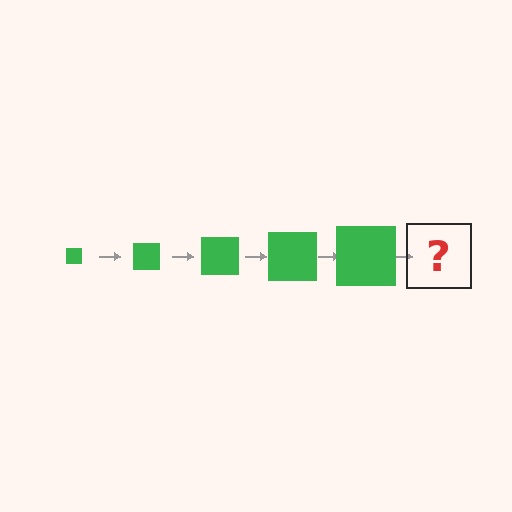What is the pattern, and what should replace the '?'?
The pattern is that the square gets progressively larger each step. The '?' should be a green square, larger than the previous one.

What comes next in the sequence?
The next element should be a green square, larger than the previous one.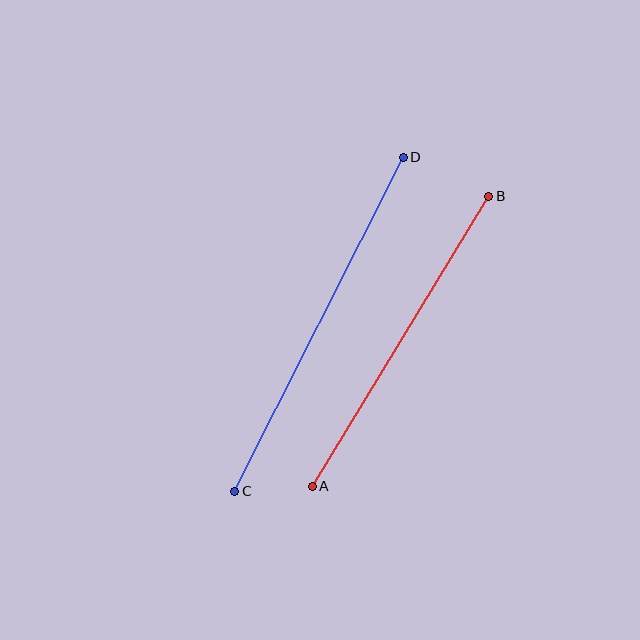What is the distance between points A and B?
The distance is approximately 339 pixels.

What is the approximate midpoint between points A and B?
The midpoint is at approximately (401, 341) pixels.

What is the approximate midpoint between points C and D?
The midpoint is at approximately (319, 324) pixels.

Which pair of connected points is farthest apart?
Points C and D are farthest apart.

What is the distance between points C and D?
The distance is approximately 374 pixels.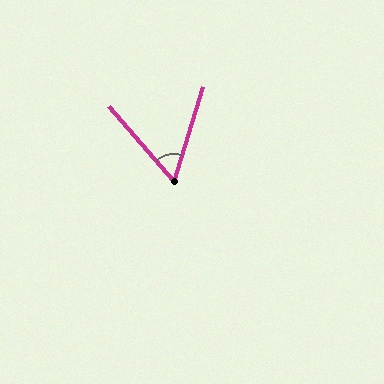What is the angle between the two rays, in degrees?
Approximately 58 degrees.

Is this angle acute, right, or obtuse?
It is acute.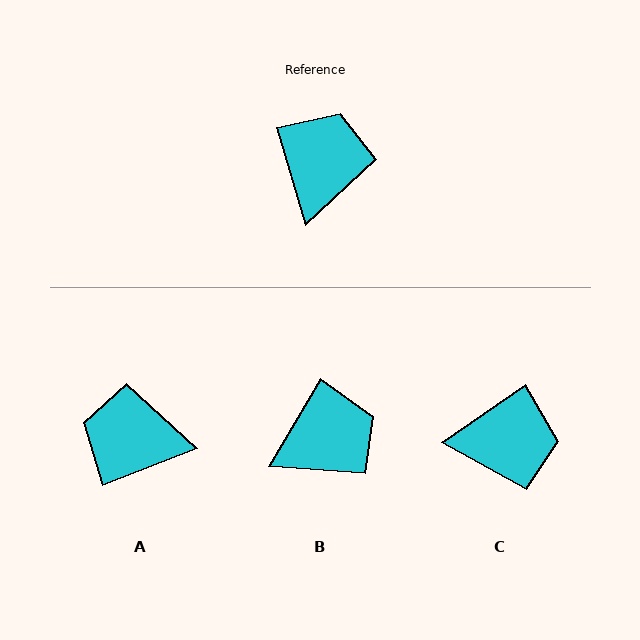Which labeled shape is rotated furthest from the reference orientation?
A, about 95 degrees away.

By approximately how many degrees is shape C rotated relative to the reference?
Approximately 72 degrees clockwise.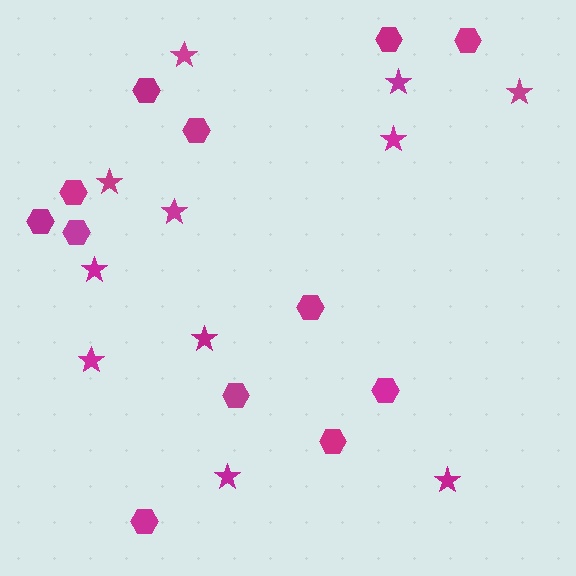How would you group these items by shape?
There are 2 groups: one group of hexagons (12) and one group of stars (11).